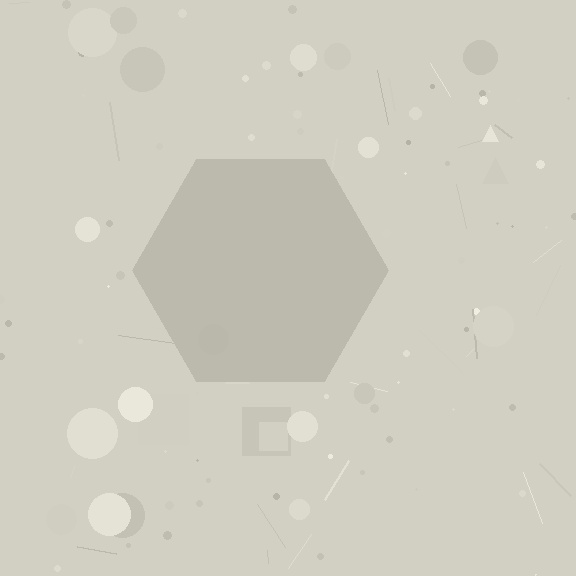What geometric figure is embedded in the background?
A hexagon is embedded in the background.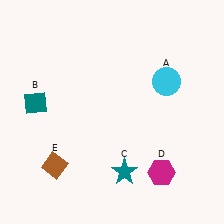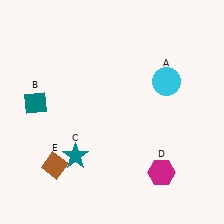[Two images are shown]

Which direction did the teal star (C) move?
The teal star (C) moved left.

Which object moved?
The teal star (C) moved left.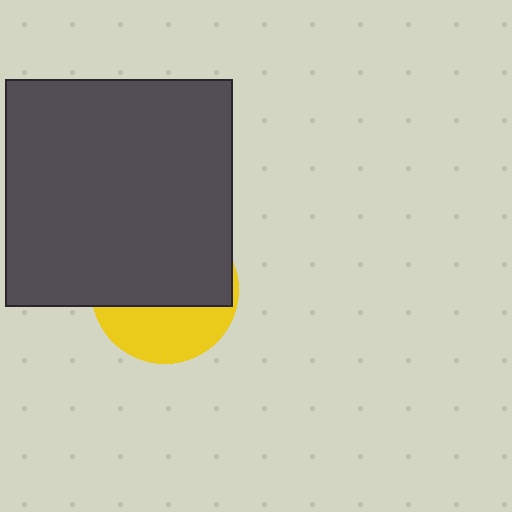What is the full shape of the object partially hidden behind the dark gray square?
The partially hidden object is a yellow circle.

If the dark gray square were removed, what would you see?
You would see the complete yellow circle.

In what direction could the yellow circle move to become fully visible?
The yellow circle could move down. That would shift it out from behind the dark gray square entirely.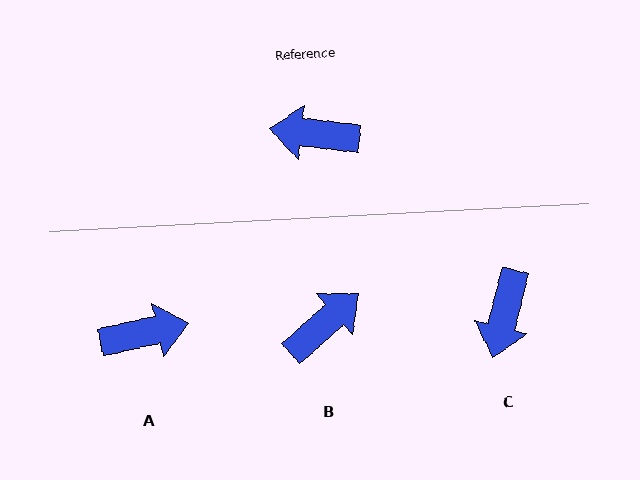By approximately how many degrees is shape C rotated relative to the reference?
Approximately 83 degrees counter-clockwise.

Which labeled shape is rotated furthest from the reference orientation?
A, about 161 degrees away.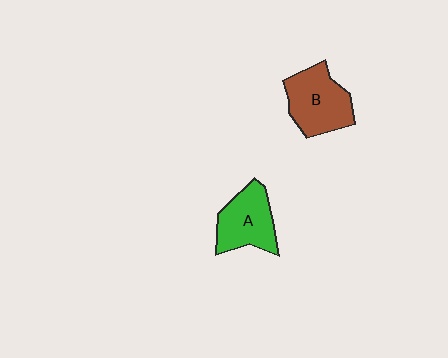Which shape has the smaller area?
Shape A (green).